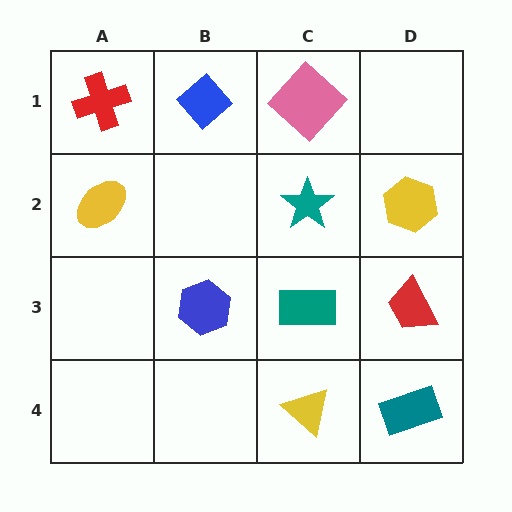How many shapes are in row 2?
3 shapes.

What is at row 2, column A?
A yellow ellipse.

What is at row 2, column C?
A teal star.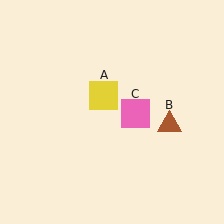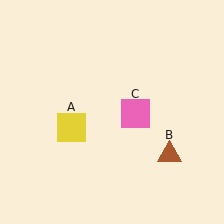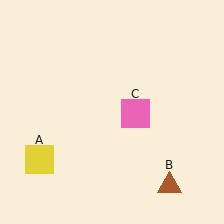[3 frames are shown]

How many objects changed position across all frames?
2 objects changed position: yellow square (object A), brown triangle (object B).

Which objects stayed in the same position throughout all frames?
Pink square (object C) remained stationary.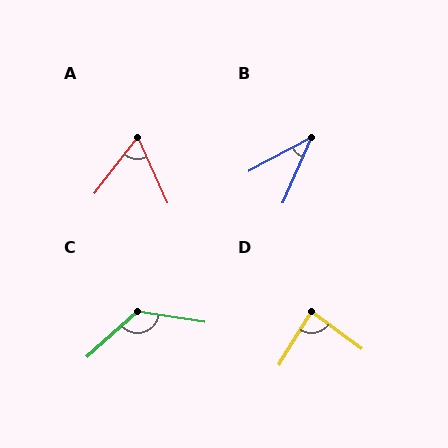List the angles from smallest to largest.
B (39°), A (63°), D (84°), C (129°).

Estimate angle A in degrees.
Approximately 63 degrees.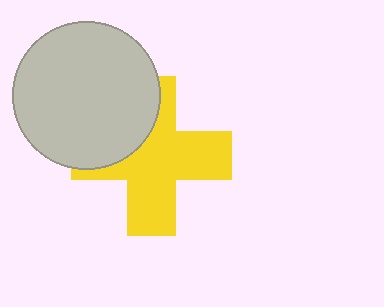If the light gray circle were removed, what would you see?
You would see the complete yellow cross.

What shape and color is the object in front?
The object in front is a light gray circle.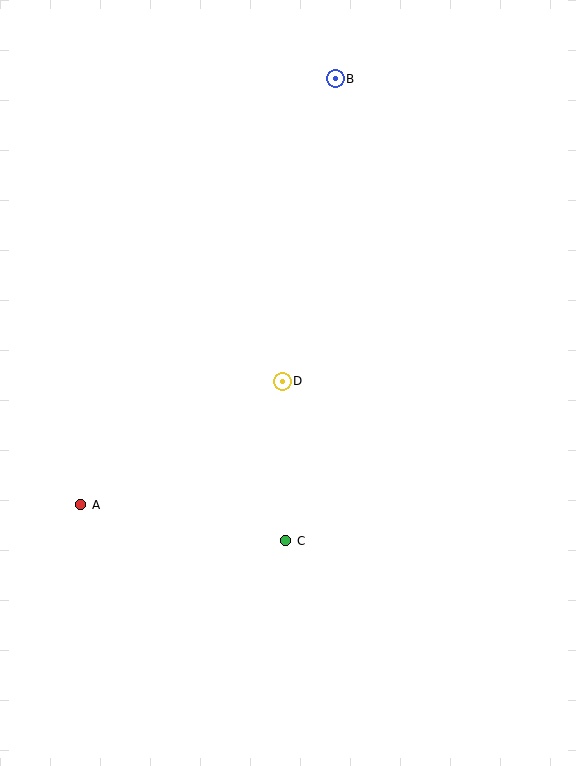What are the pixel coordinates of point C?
Point C is at (286, 541).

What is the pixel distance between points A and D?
The distance between A and D is 236 pixels.